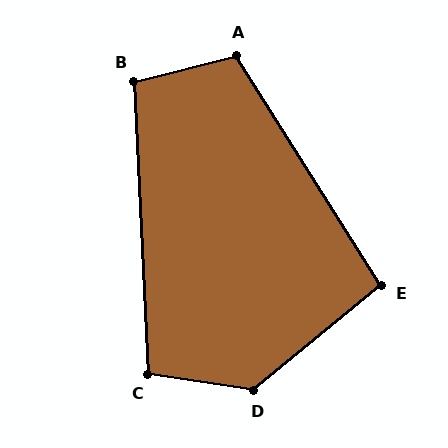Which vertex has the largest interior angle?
D, at approximately 132 degrees.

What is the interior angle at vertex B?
Approximately 101 degrees (obtuse).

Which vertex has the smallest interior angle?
E, at approximately 97 degrees.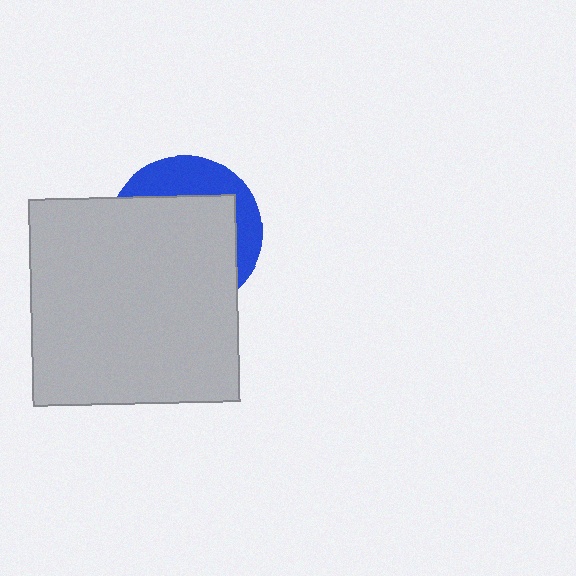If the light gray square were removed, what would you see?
You would see the complete blue circle.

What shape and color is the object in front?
The object in front is a light gray square.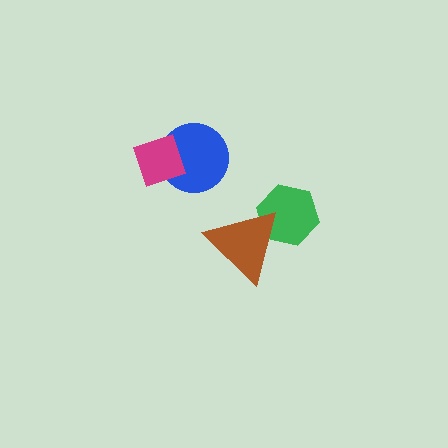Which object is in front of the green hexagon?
The brown triangle is in front of the green hexagon.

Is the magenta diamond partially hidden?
No, no other shape covers it.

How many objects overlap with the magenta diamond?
1 object overlaps with the magenta diamond.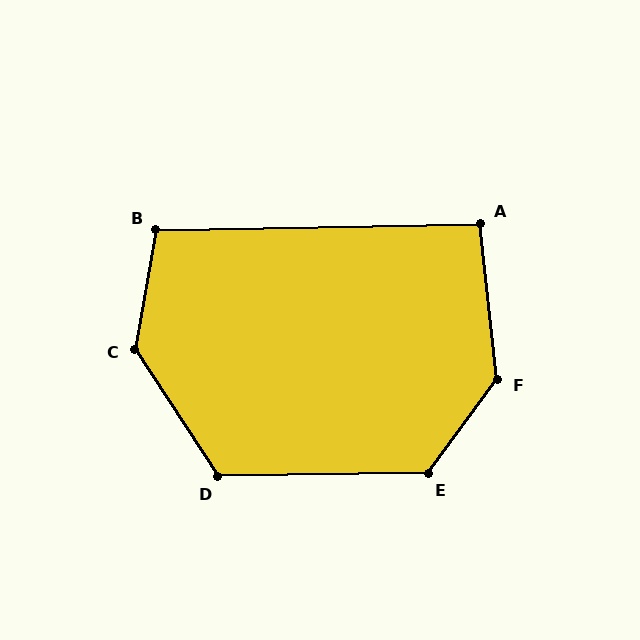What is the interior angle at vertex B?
Approximately 101 degrees (obtuse).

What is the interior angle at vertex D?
Approximately 122 degrees (obtuse).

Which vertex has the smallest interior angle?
A, at approximately 95 degrees.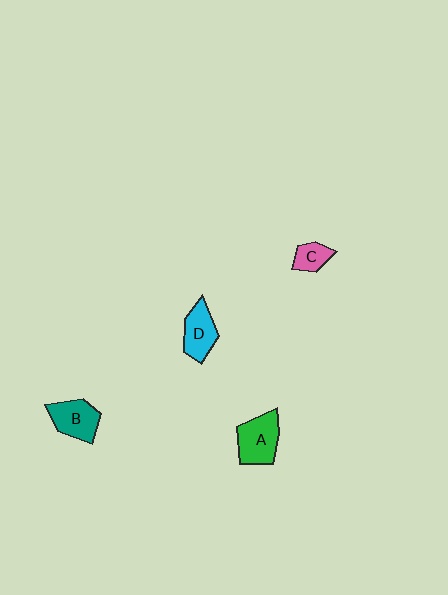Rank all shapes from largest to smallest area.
From largest to smallest: A (green), B (teal), D (cyan), C (pink).